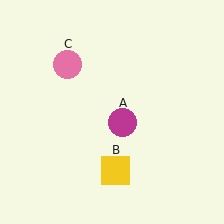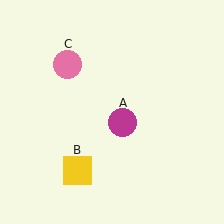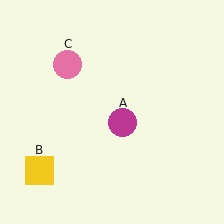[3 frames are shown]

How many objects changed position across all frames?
1 object changed position: yellow square (object B).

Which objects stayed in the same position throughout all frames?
Magenta circle (object A) and pink circle (object C) remained stationary.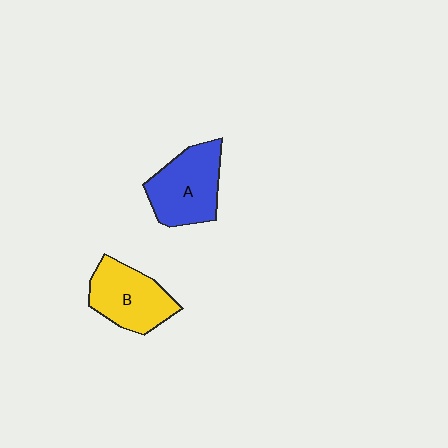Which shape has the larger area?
Shape A (blue).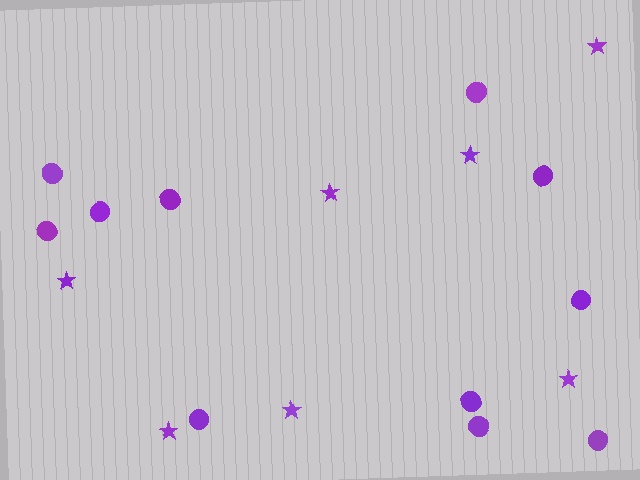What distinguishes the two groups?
There are 2 groups: one group of circles (11) and one group of stars (7).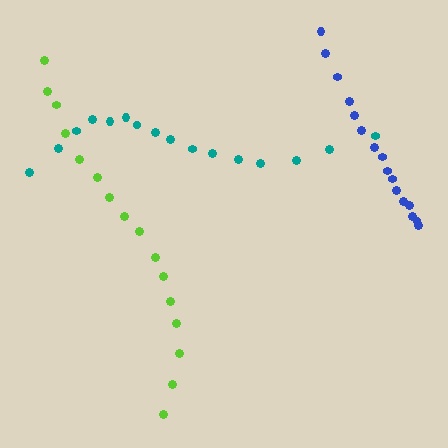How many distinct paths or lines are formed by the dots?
There are 3 distinct paths.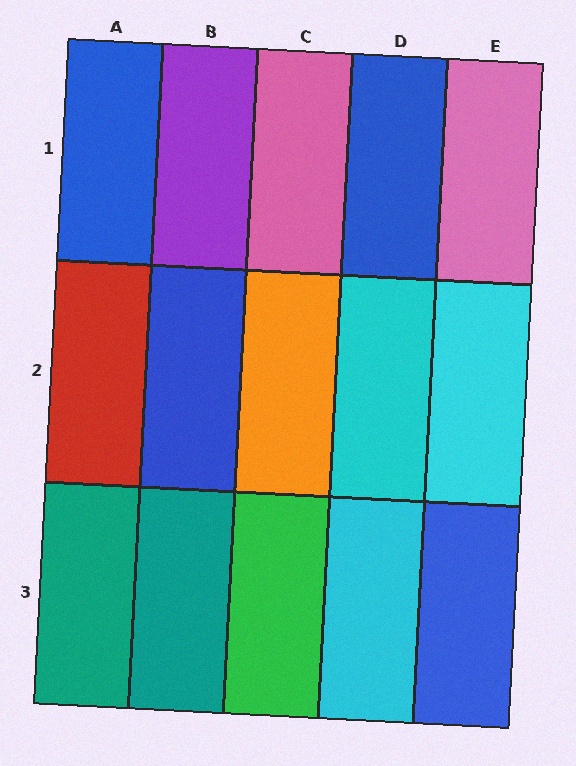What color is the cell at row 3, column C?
Green.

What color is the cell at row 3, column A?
Teal.